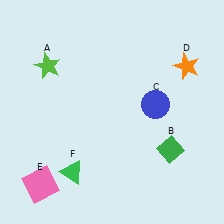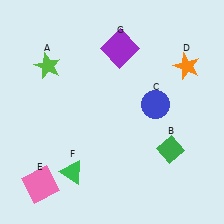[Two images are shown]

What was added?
A purple square (G) was added in Image 2.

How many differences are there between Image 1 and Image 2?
There is 1 difference between the two images.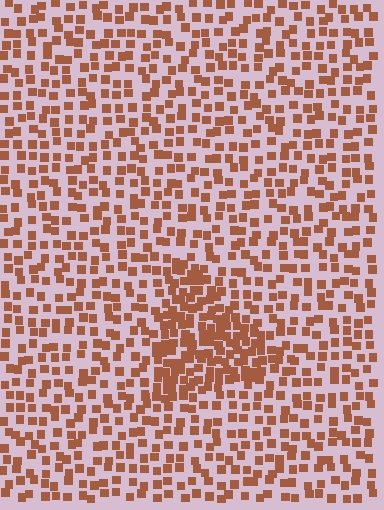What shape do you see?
I see a triangle.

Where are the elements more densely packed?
The elements are more densely packed inside the triangle boundary.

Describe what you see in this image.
The image contains small brown elements arranged at two different densities. A triangle-shaped region is visible where the elements are more densely packed than the surrounding area.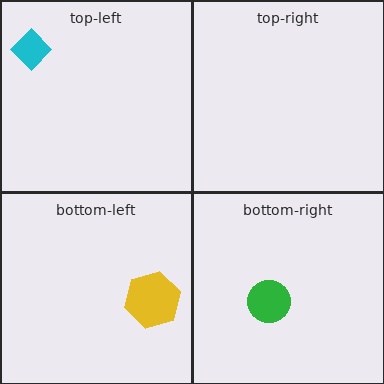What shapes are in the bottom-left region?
The yellow hexagon.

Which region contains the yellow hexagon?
The bottom-left region.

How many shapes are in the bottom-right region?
1.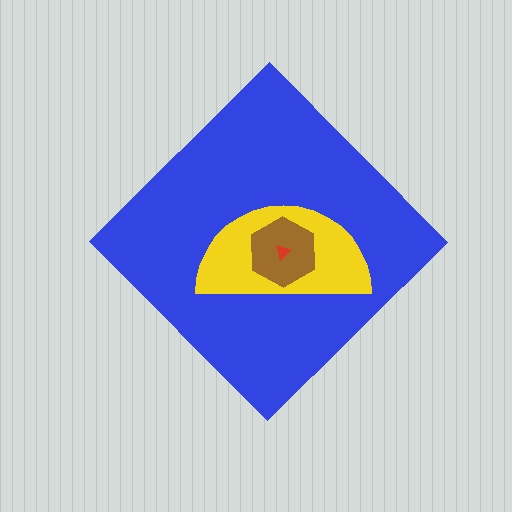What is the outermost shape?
The blue diamond.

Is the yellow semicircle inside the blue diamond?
Yes.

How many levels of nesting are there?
4.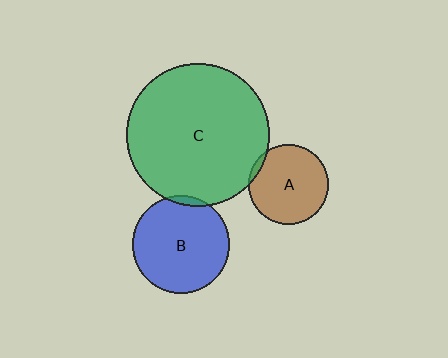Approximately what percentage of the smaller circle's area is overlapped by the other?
Approximately 5%.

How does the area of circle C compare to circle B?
Approximately 2.1 times.